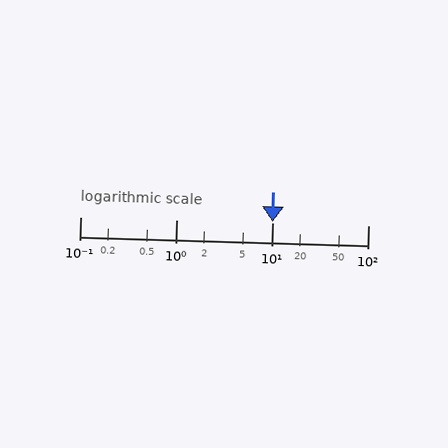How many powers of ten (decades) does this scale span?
The scale spans 3 decades, from 0.1 to 100.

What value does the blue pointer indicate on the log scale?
The pointer indicates approximately 10.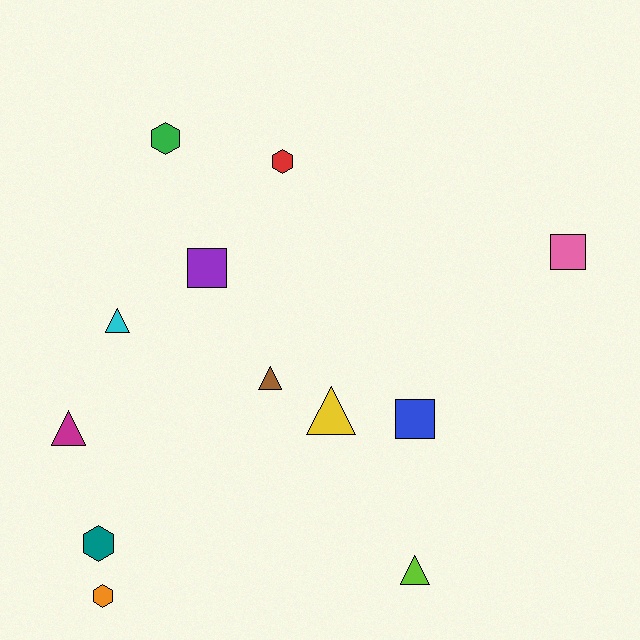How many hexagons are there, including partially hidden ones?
There are 4 hexagons.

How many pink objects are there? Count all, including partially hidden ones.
There is 1 pink object.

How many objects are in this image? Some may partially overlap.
There are 12 objects.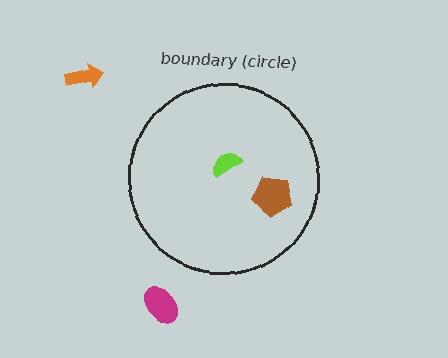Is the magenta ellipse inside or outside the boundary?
Outside.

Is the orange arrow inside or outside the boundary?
Outside.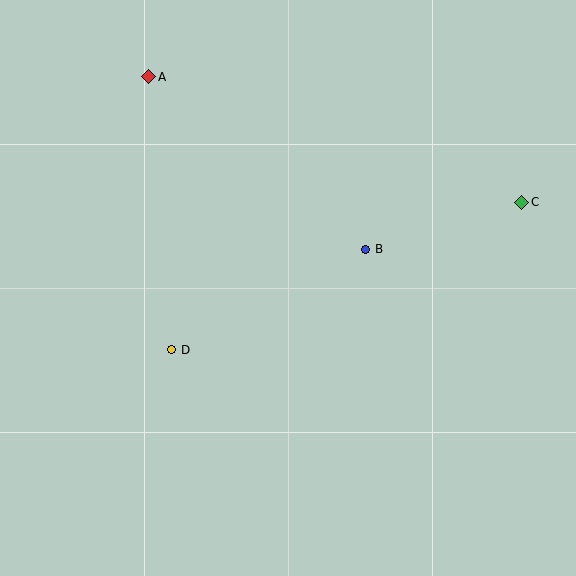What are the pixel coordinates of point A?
Point A is at (149, 77).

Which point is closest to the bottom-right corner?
Point C is closest to the bottom-right corner.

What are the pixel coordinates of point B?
Point B is at (366, 249).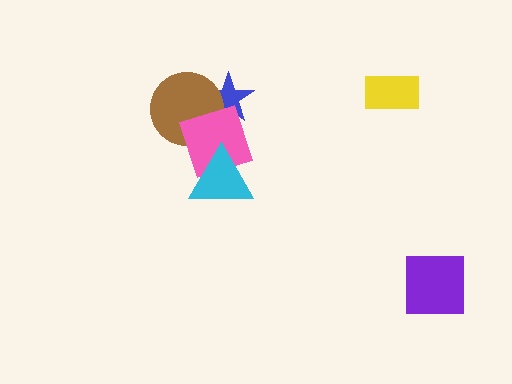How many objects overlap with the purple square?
0 objects overlap with the purple square.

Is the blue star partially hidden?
Yes, it is partially covered by another shape.